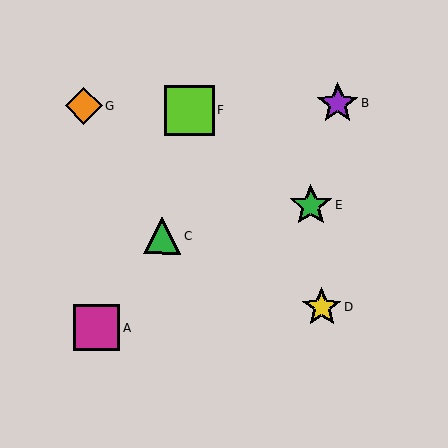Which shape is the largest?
The lime square (labeled F) is the largest.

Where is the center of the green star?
The center of the green star is at (311, 205).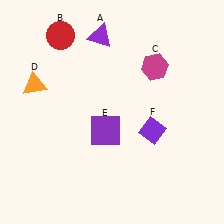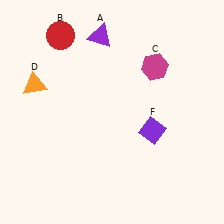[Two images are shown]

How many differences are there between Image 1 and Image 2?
There is 1 difference between the two images.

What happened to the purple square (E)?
The purple square (E) was removed in Image 2. It was in the bottom-left area of Image 1.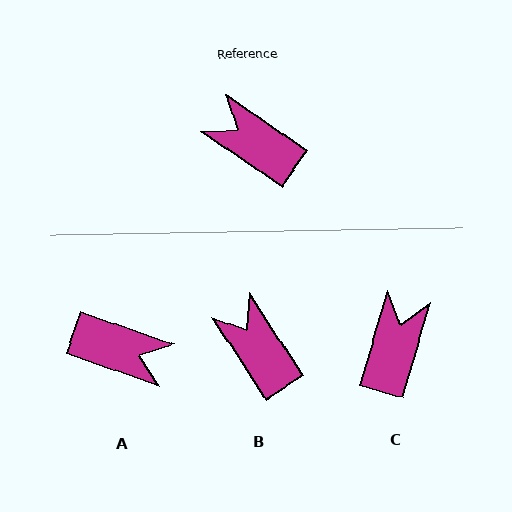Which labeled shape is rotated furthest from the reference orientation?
A, about 164 degrees away.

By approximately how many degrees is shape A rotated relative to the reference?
Approximately 164 degrees clockwise.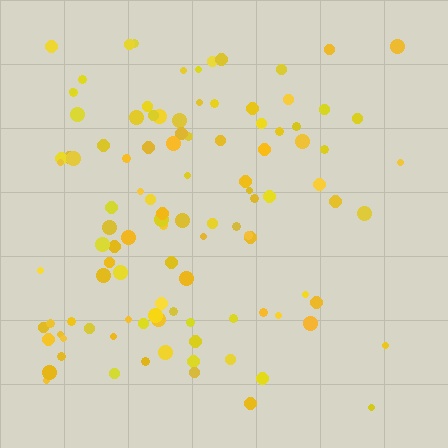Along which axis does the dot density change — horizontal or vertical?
Horizontal.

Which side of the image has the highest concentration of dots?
The left.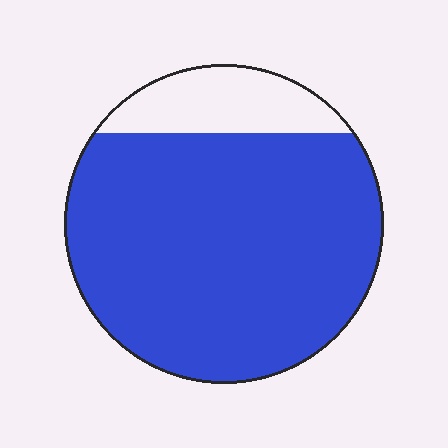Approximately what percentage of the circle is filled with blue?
Approximately 85%.